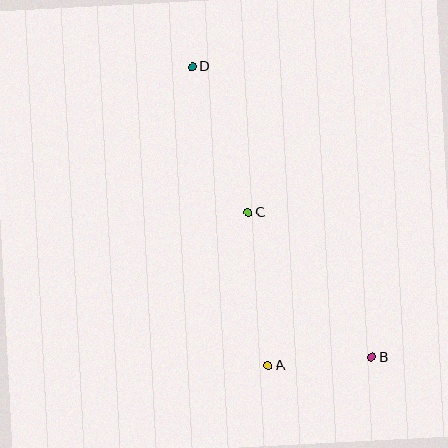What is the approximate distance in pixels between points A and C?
The distance between A and C is approximately 155 pixels.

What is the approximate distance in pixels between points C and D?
The distance between C and D is approximately 156 pixels.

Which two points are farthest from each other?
Points B and D are farthest from each other.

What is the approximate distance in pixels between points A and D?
The distance between A and D is approximately 309 pixels.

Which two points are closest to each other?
Points A and B are closest to each other.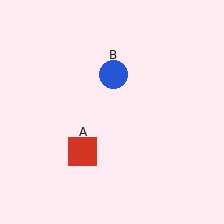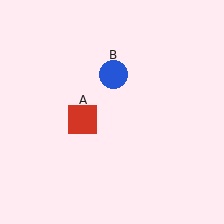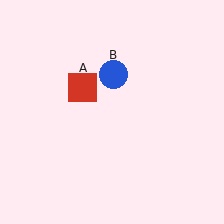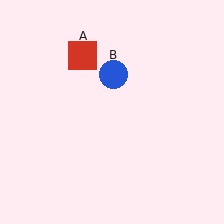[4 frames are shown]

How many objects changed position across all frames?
1 object changed position: red square (object A).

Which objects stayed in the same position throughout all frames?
Blue circle (object B) remained stationary.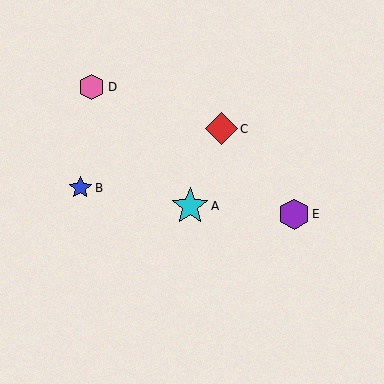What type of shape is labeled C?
Shape C is a red diamond.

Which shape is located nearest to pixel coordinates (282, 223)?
The purple hexagon (labeled E) at (294, 214) is nearest to that location.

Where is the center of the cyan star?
The center of the cyan star is at (190, 206).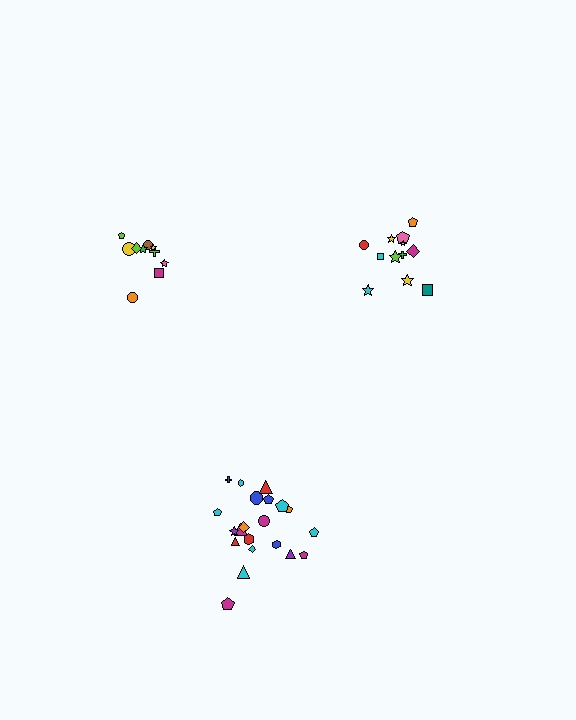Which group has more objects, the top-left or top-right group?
The top-right group.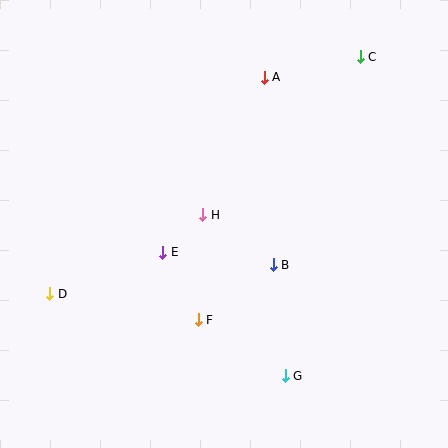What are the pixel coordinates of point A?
Point A is at (264, 77).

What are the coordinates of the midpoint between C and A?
The midpoint between C and A is at (312, 67).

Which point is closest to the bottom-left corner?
Point D is closest to the bottom-left corner.